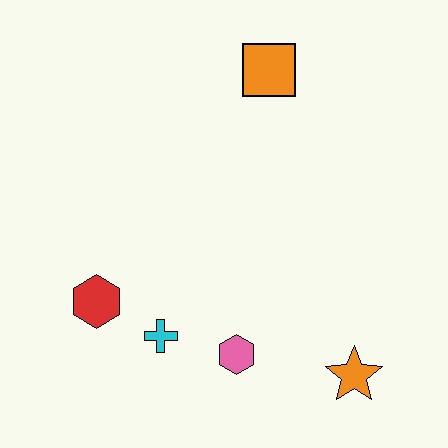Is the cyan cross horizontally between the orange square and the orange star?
No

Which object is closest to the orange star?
The pink hexagon is closest to the orange star.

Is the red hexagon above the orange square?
No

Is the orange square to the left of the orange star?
Yes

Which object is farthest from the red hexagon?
The orange square is farthest from the red hexagon.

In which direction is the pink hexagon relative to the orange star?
The pink hexagon is to the left of the orange star.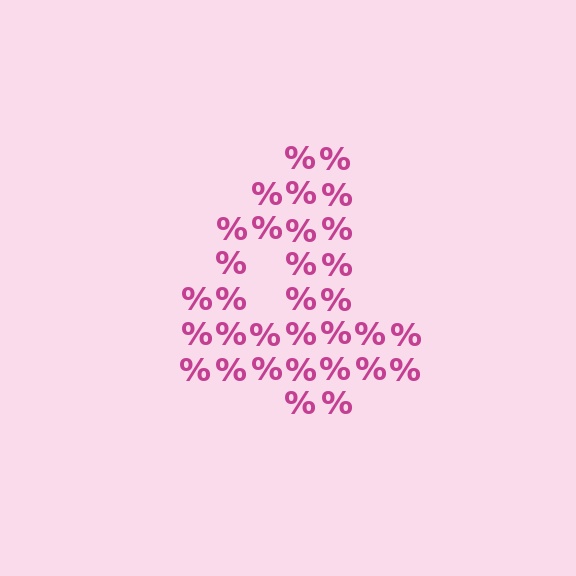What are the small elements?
The small elements are percent signs.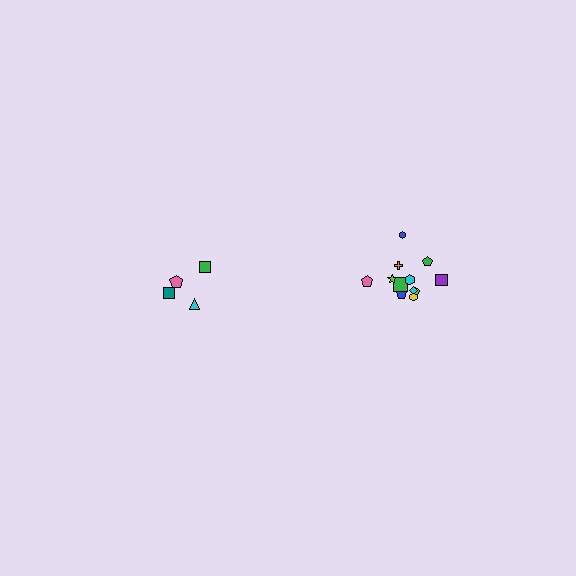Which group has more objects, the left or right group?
The right group.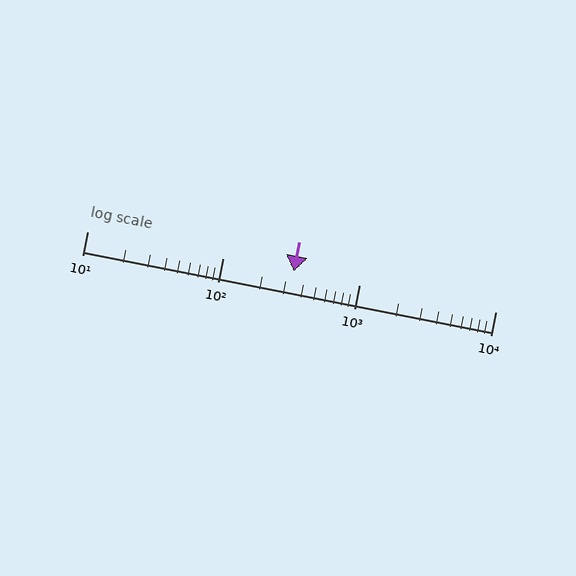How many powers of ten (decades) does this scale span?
The scale spans 3 decades, from 10 to 10000.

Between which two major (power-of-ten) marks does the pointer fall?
The pointer is between 100 and 1000.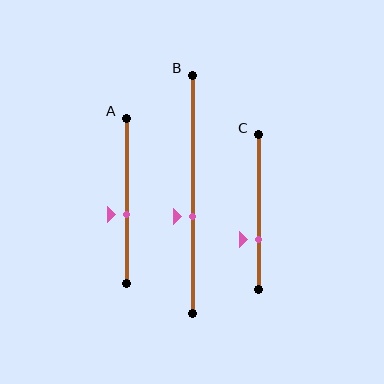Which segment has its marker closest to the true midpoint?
Segment A has its marker closest to the true midpoint.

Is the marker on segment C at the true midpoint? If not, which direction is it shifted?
No, the marker on segment C is shifted downward by about 18% of the segment length.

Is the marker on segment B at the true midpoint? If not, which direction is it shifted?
No, the marker on segment B is shifted downward by about 9% of the segment length.